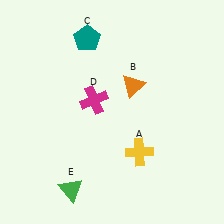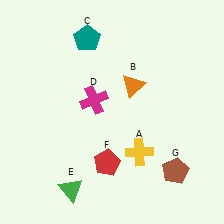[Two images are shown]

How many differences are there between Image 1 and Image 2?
There are 2 differences between the two images.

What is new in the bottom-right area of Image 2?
A brown pentagon (G) was added in the bottom-right area of Image 2.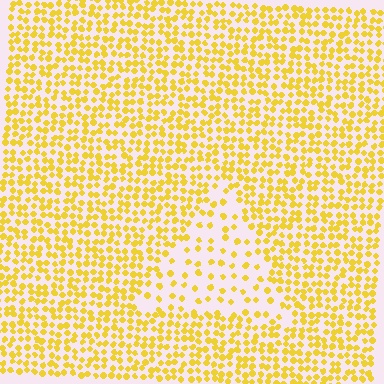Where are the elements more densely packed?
The elements are more densely packed outside the triangle boundary.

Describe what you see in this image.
The image contains small yellow elements arranged at two different densities. A triangle-shaped region is visible where the elements are less densely packed than the surrounding area.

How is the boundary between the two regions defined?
The boundary is defined by a change in element density (approximately 2.4x ratio). All elements are the same color, size, and shape.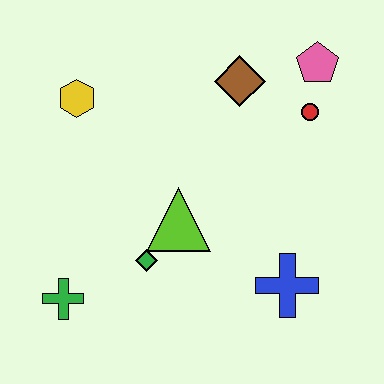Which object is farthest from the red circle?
The green cross is farthest from the red circle.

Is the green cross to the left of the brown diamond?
Yes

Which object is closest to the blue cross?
The lime triangle is closest to the blue cross.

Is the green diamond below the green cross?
No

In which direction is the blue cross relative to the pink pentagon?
The blue cross is below the pink pentagon.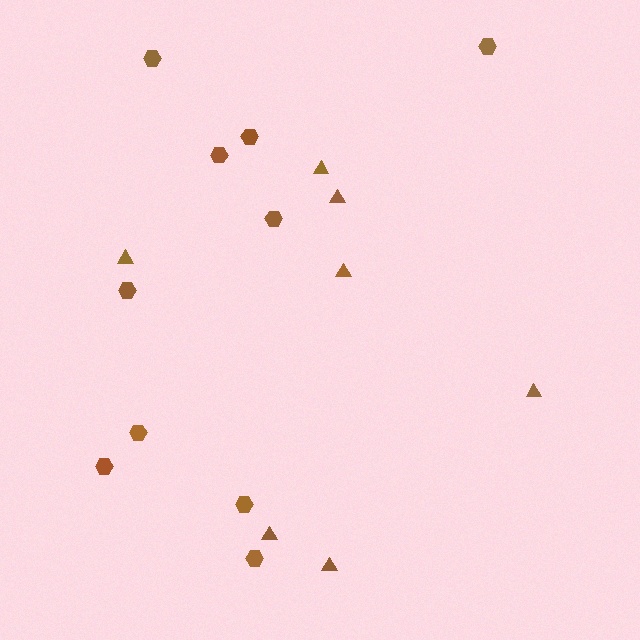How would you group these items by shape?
There are 2 groups: one group of hexagons (10) and one group of triangles (7).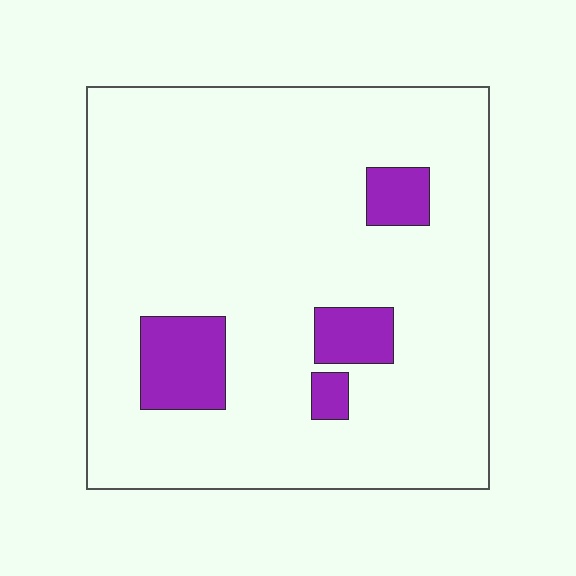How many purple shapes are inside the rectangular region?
4.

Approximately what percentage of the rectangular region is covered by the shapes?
Approximately 10%.